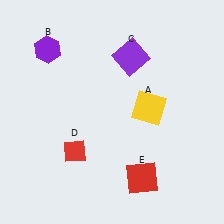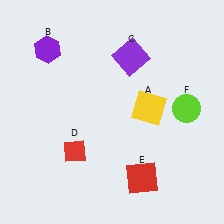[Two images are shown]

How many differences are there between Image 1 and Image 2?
There is 1 difference between the two images.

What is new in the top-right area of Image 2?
A lime circle (F) was added in the top-right area of Image 2.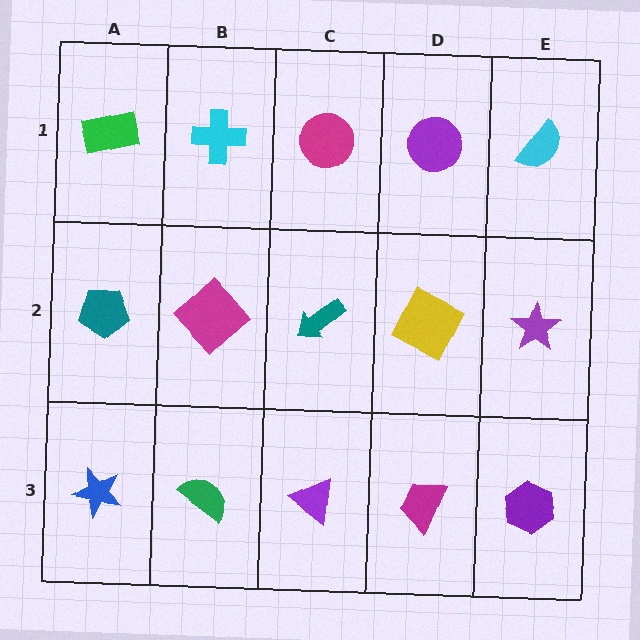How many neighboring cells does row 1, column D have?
3.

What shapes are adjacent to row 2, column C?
A magenta circle (row 1, column C), a purple triangle (row 3, column C), a magenta diamond (row 2, column B), a yellow square (row 2, column D).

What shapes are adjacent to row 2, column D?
A purple circle (row 1, column D), a magenta trapezoid (row 3, column D), a teal arrow (row 2, column C), a purple star (row 2, column E).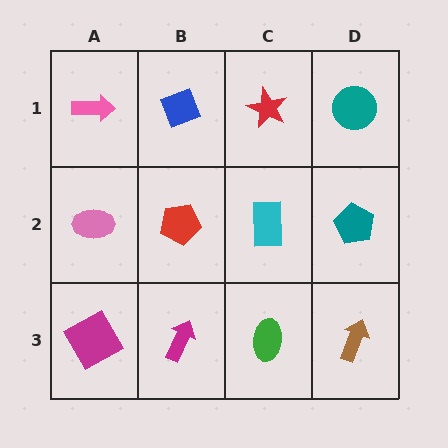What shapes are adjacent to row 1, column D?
A teal pentagon (row 2, column D), a red star (row 1, column C).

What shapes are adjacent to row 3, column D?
A teal pentagon (row 2, column D), a green ellipse (row 3, column C).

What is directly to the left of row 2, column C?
A red pentagon.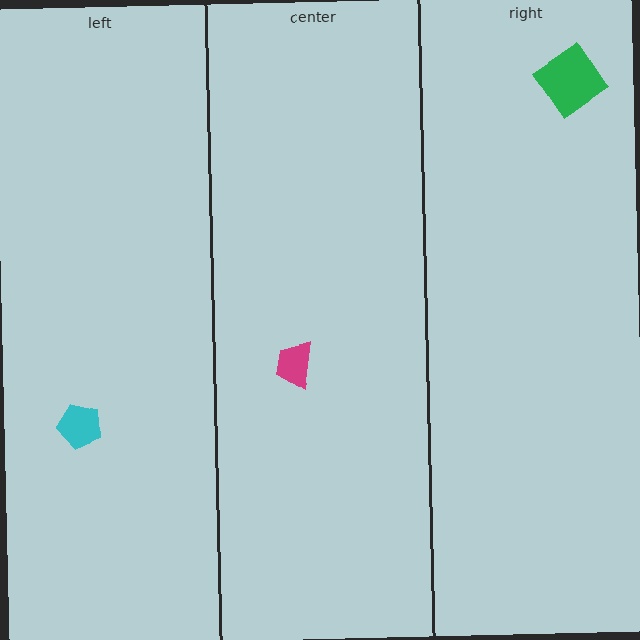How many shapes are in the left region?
1.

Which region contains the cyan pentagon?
The left region.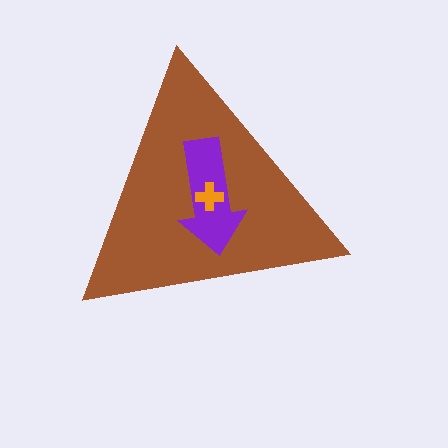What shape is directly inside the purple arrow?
The orange cross.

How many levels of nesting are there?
3.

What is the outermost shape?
The brown triangle.